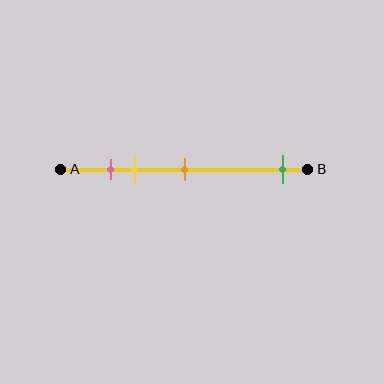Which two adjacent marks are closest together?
The pink and yellow marks are the closest adjacent pair.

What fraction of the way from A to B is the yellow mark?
The yellow mark is approximately 30% (0.3) of the way from A to B.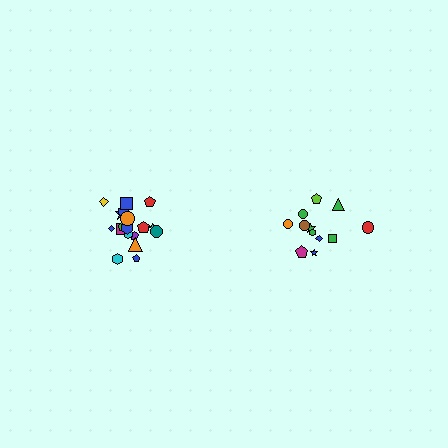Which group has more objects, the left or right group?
The left group.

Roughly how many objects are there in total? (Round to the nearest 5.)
Roughly 30 objects in total.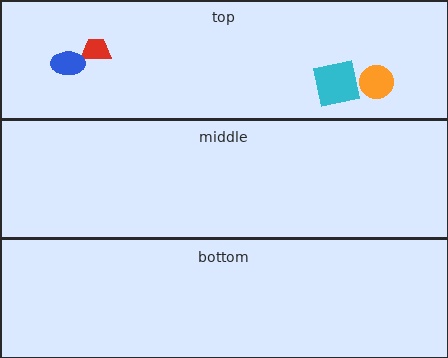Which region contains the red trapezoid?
The top region.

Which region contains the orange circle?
The top region.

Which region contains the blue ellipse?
The top region.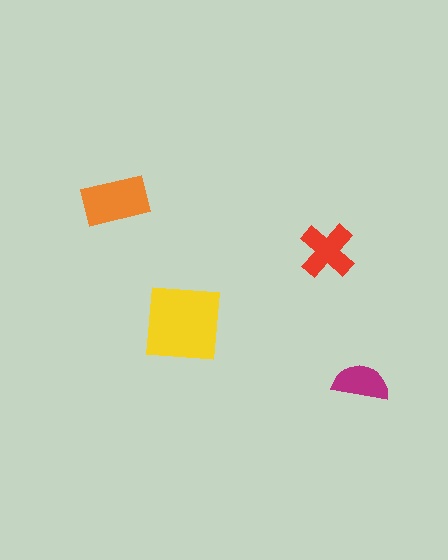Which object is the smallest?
The magenta semicircle.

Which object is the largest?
The yellow square.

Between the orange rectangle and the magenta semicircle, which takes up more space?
The orange rectangle.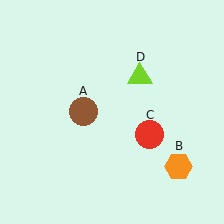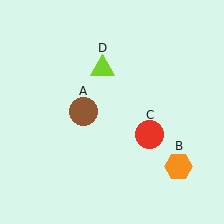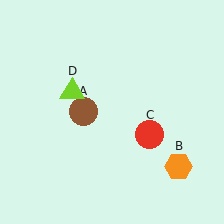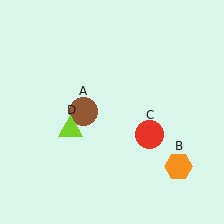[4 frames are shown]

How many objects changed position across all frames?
1 object changed position: lime triangle (object D).